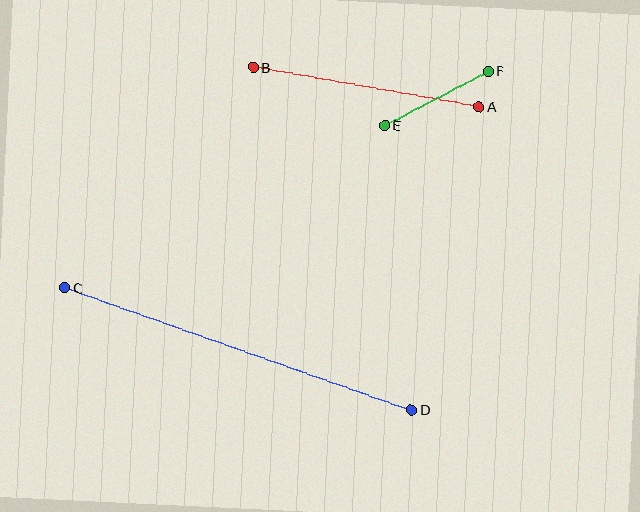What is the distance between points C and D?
The distance is approximately 367 pixels.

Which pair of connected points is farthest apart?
Points C and D are farthest apart.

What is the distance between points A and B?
The distance is approximately 230 pixels.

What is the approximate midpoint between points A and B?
The midpoint is at approximately (366, 87) pixels.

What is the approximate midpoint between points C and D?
The midpoint is at approximately (238, 349) pixels.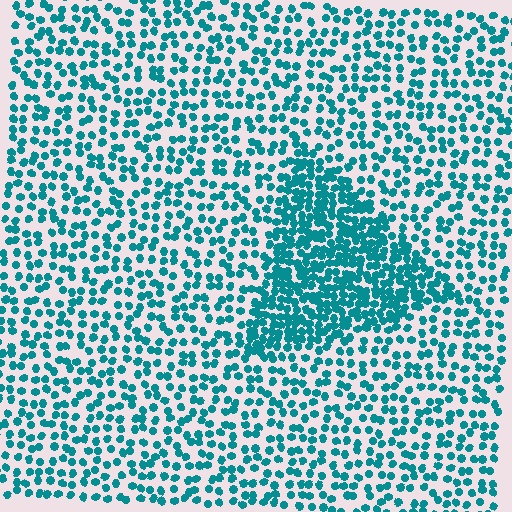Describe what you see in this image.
The image contains small teal elements arranged at two different densities. A triangle-shaped region is visible where the elements are more densely packed than the surrounding area.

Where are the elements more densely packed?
The elements are more densely packed inside the triangle boundary.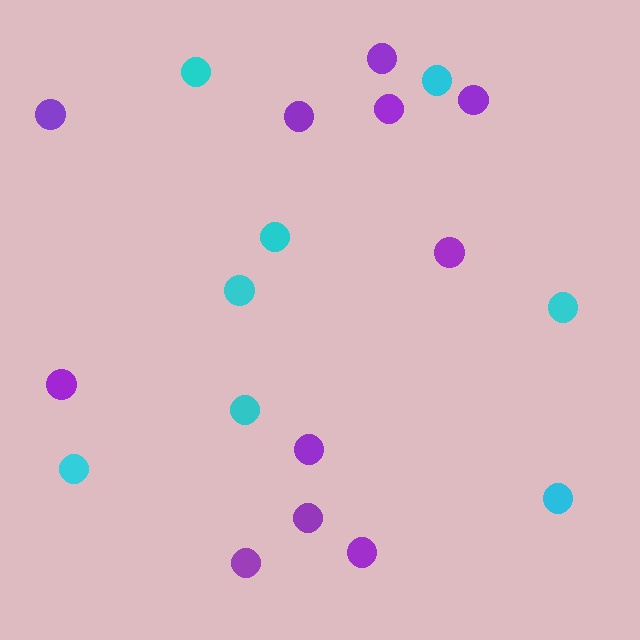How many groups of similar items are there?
There are 2 groups: one group of purple circles (11) and one group of cyan circles (8).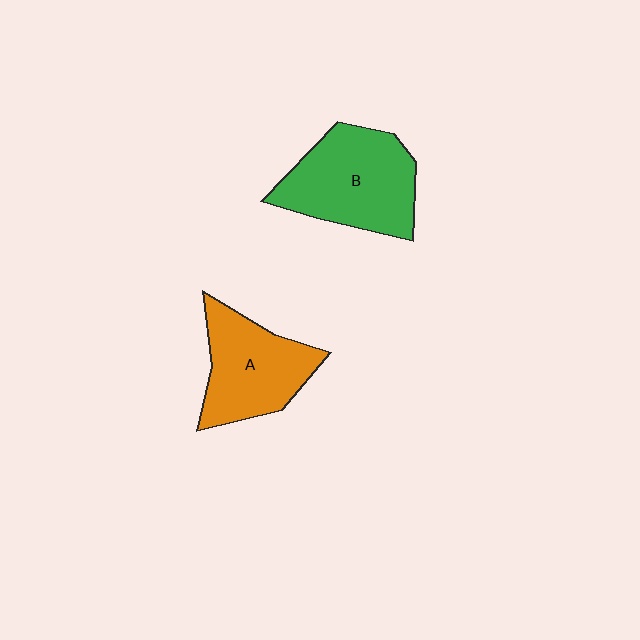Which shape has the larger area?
Shape B (green).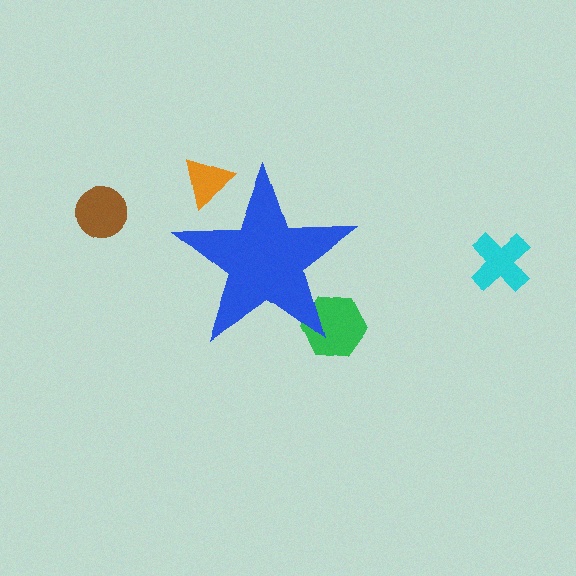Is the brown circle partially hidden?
No, the brown circle is fully visible.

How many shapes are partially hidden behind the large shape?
2 shapes are partially hidden.